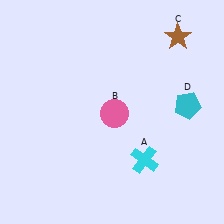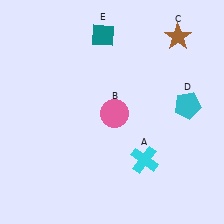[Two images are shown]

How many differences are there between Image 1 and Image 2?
There is 1 difference between the two images.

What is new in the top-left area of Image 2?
A teal diamond (E) was added in the top-left area of Image 2.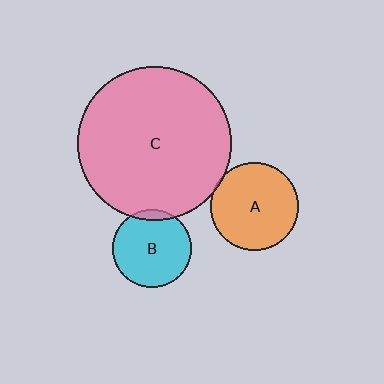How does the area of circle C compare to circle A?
Approximately 3.1 times.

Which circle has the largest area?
Circle C (pink).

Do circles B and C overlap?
Yes.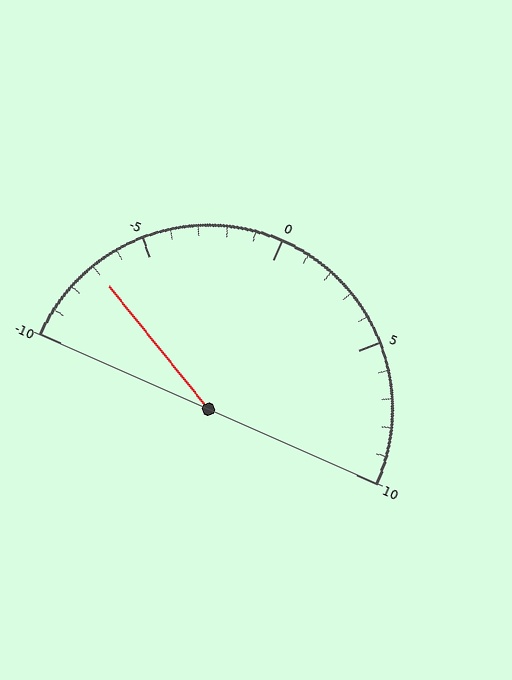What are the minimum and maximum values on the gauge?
The gauge ranges from -10 to 10.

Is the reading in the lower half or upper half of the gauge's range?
The reading is in the lower half of the range (-10 to 10).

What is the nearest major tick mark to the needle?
The nearest major tick mark is -5.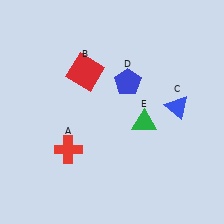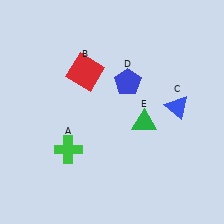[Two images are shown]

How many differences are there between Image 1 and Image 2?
There is 1 difference between the two images.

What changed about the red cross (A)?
In Image 1, A is red. In Image 2, it changed to green.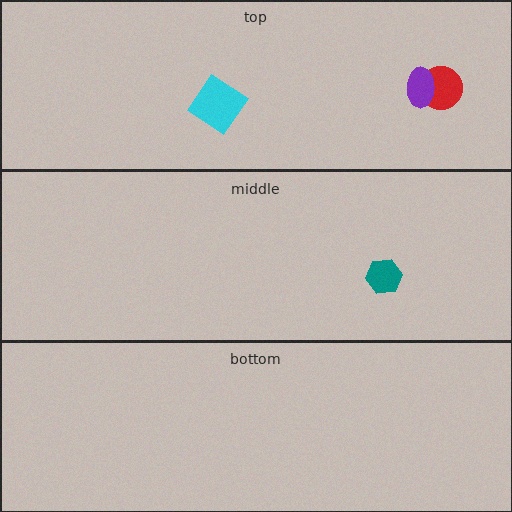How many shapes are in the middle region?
1.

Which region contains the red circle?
The top region.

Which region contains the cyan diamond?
The top region.